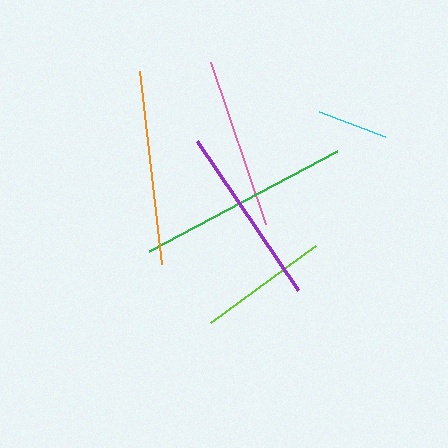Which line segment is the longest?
The green line is the longest at approximately 213 pixels.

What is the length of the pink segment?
The pink segment is approximately 171 pixels long.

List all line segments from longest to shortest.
From longest to shortest: green, orange, purple, pink, lime, cyan.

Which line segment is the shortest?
The cyan line is the shortest at approximately 71 pixels.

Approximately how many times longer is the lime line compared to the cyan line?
The lime line is approximately 1.9 times the length of the cyan line.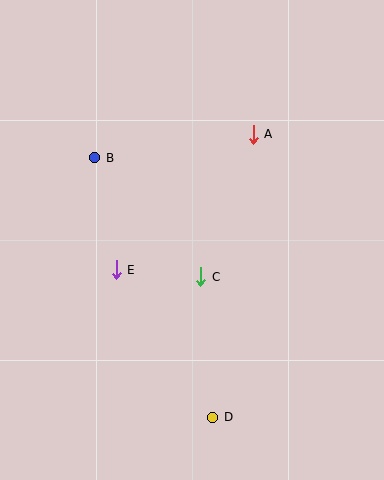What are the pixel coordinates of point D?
Point D is at (213, 417).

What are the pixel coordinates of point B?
Point B is at (95, 158).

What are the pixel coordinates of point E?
Point E is at (116, 270).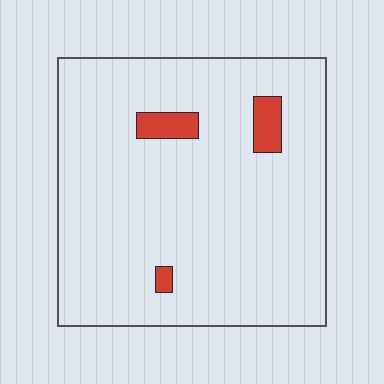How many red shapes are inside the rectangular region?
3.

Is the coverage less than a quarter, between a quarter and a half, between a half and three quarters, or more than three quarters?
Less than a quarter.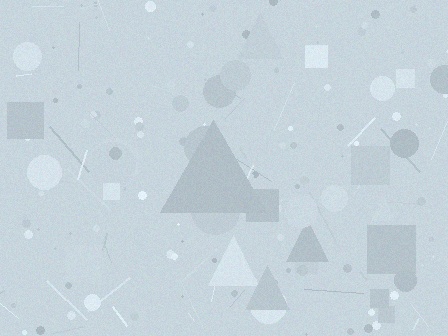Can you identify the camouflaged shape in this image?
The camouflaged shape is a triangle.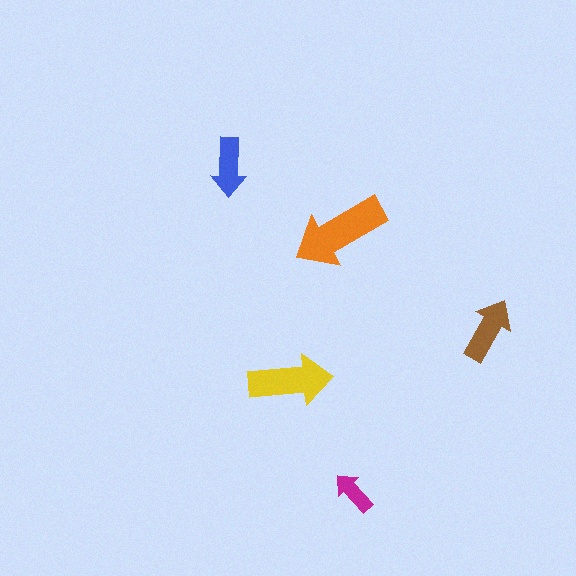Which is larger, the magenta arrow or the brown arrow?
The brown one.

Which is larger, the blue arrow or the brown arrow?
The brown one.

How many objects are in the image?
There are 5 objects in the image.